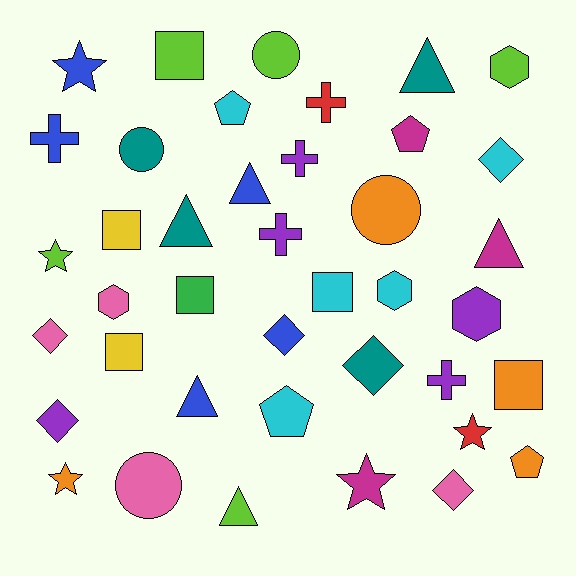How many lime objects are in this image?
There are 5 lime objects.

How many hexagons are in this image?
There are 4 hexagons.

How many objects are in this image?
There are 40 objects.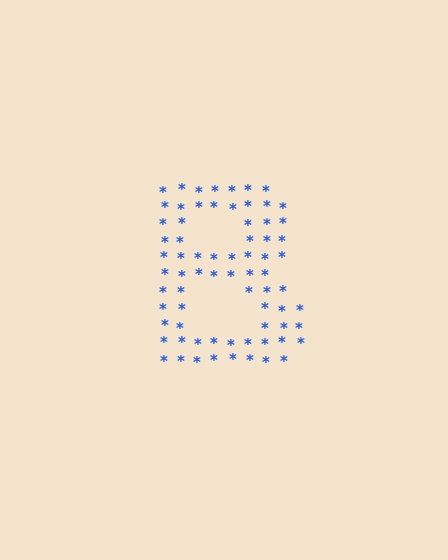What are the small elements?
The small elements are asterisks.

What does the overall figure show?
The overall figure shows the letter B.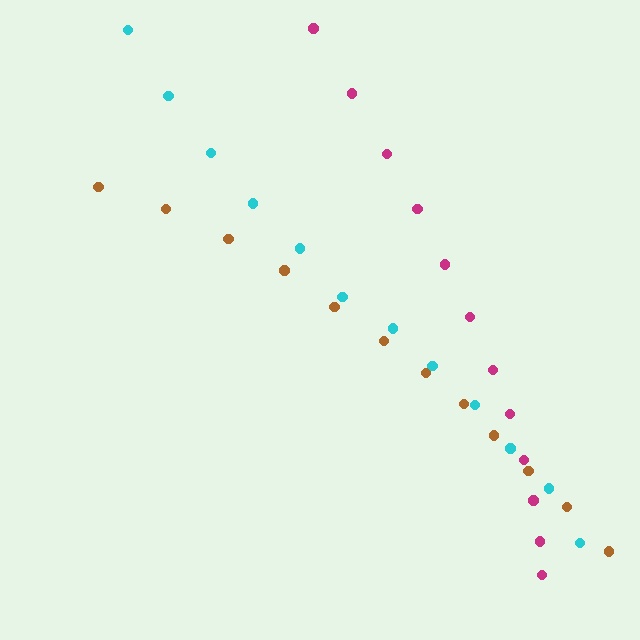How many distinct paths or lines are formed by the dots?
There are 3 distinct paths.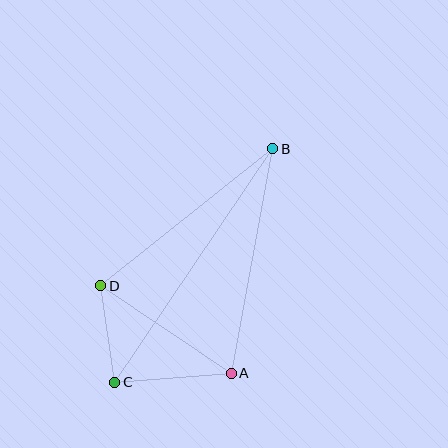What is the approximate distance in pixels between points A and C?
The distance between A and C is approximately 117 pixels.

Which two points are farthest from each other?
Points B and C are farthest from each other.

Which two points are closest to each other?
Points C and D are closest to each other.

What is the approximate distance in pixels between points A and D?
The distance between A and D is approximately 157 pixels.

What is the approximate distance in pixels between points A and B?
The distance between A and B is approximately 228 pixels.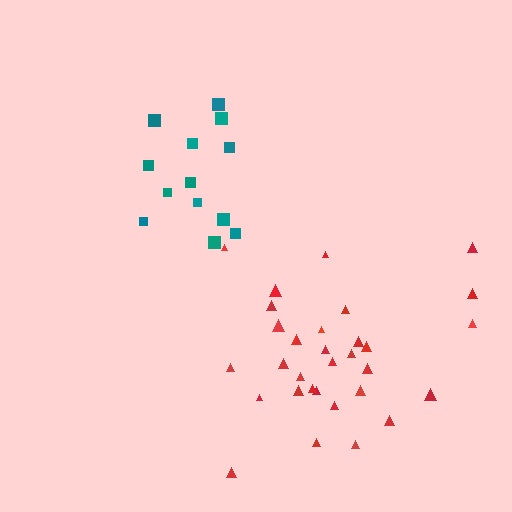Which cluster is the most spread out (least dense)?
Teal.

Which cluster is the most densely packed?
Red.